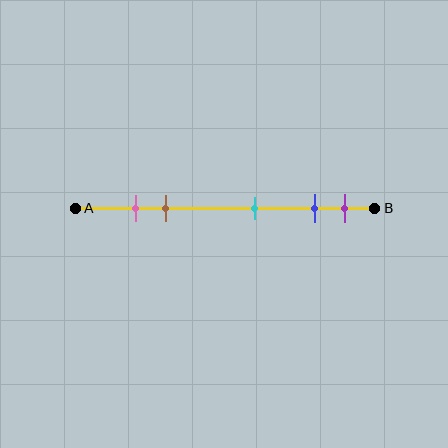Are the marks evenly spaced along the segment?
No, the marks are not evenly spaced.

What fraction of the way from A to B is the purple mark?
The purple mark is approximately 90% (0.9) of the way from A to B.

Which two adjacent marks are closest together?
The pink and brown marks are the closest adjacent pair.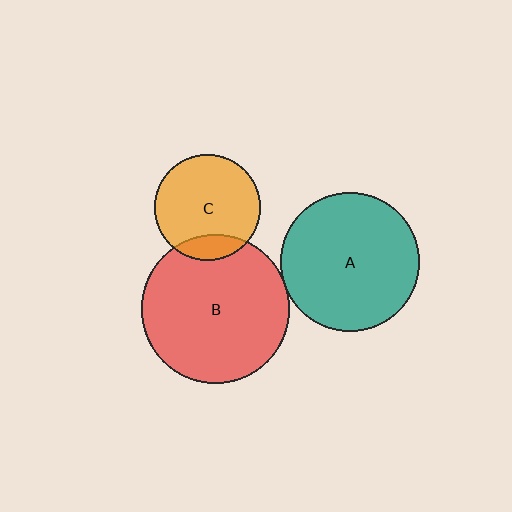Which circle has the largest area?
Circle B (red).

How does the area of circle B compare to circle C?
Approximately 2.0 times.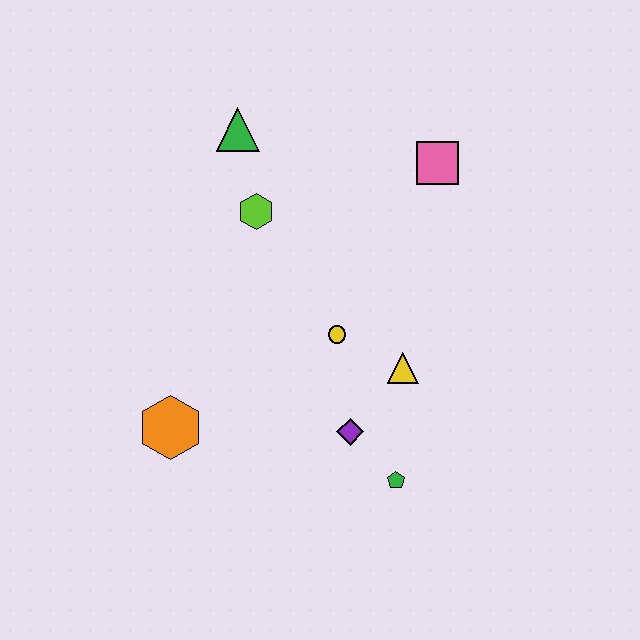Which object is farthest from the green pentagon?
The green triangle is farthest from the green pentagon.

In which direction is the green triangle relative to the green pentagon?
The green triangle is above the green pentagon.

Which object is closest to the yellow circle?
The yellow triangle is closest to the yellow circle.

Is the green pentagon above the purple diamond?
No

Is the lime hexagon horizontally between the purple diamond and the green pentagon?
No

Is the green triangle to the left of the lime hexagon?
Yes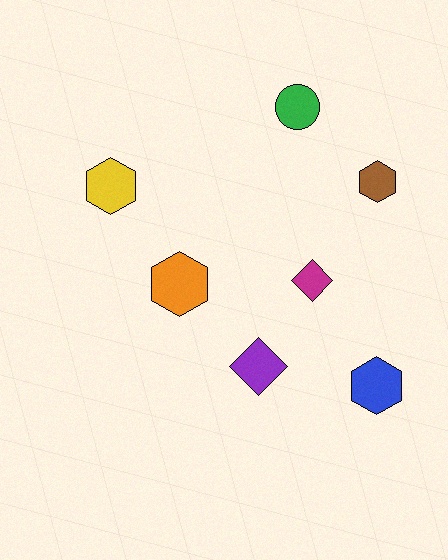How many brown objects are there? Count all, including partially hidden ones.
There is 1 brown object.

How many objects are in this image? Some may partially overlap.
There are 7 objects.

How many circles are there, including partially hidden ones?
There is 1 circle.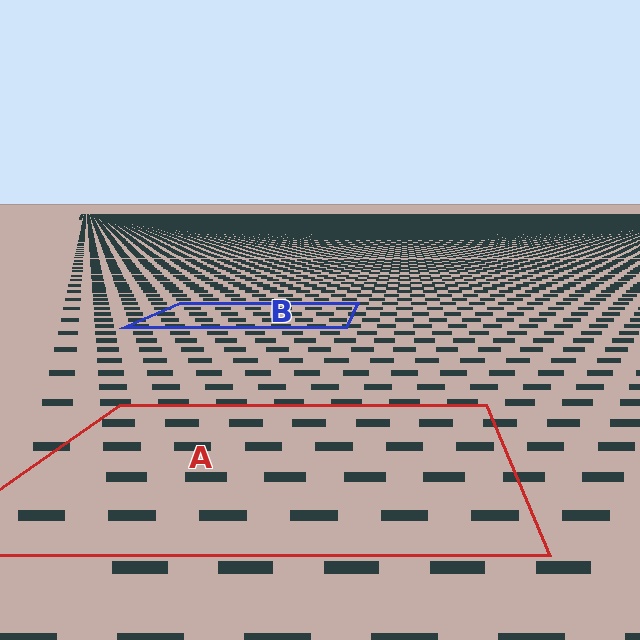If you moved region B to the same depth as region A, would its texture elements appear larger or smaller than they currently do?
They would appear larger. At a closer depth, the same texture elements are projected at a bigger on-screen size.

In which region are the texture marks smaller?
The texture marks are smaller in region B, because it is farther away.